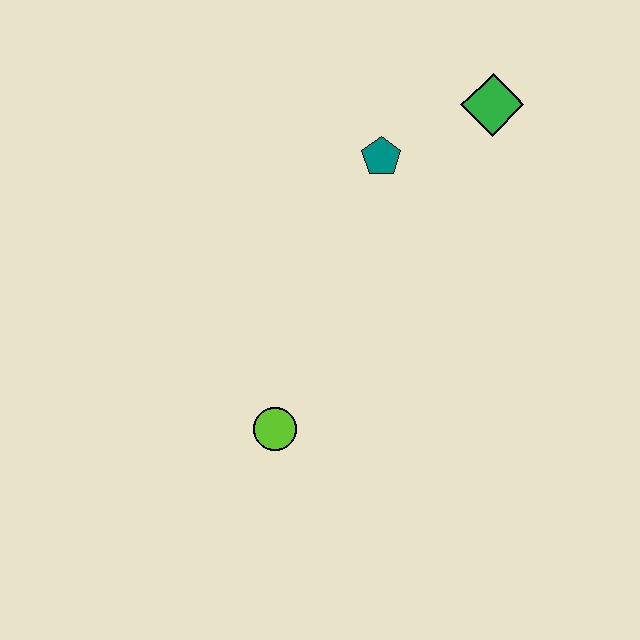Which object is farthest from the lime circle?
The green diamond is farthest from the lime circle.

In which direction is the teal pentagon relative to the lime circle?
The teal pentagon is above the lime circle.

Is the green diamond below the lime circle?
No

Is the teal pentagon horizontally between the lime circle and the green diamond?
Yes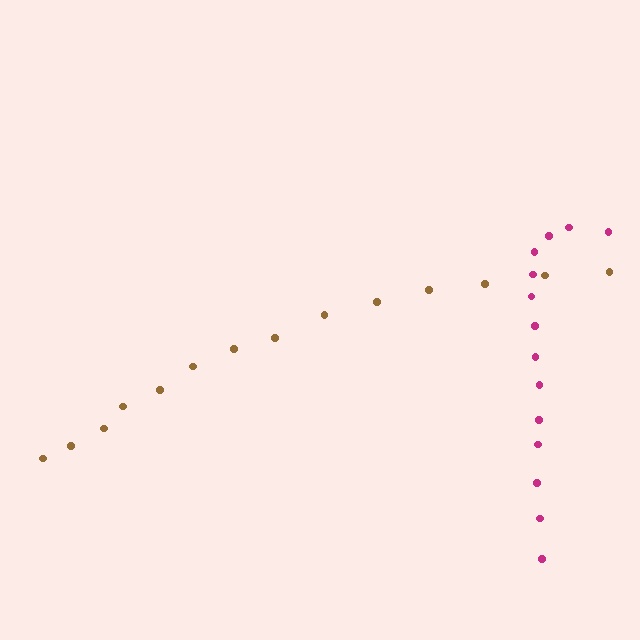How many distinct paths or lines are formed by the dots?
There are 2 distinct paths.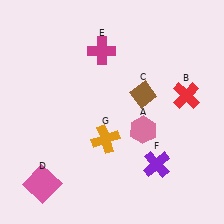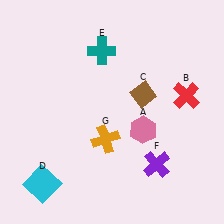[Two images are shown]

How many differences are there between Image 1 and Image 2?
There are 2 differences between the two images.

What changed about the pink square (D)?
In Image 1, D is pink. In Image 2, it changed to cyan.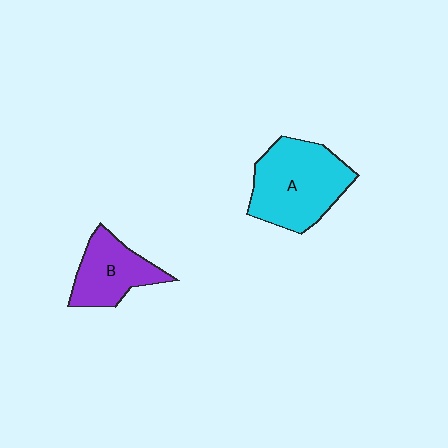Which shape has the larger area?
Shape A (cyan).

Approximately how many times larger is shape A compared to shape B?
Approximately 1.5 times.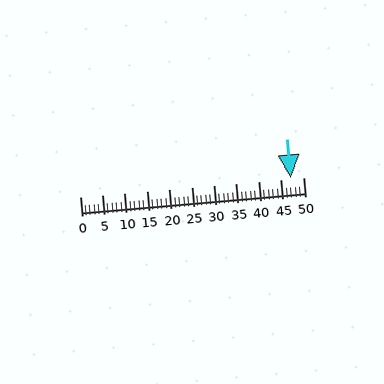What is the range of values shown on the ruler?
The ruler shows values from 0 to 50.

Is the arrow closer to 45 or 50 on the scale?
The arrow is closer to 45.